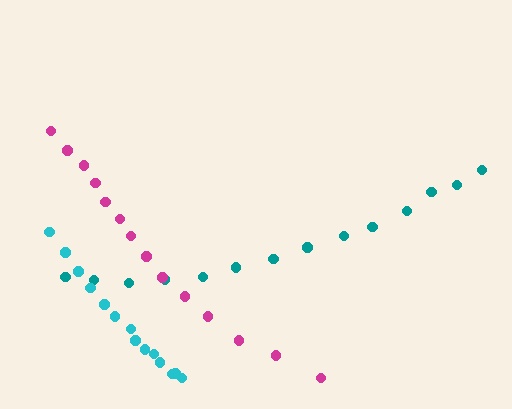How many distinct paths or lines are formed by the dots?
There are 3 distinct paths.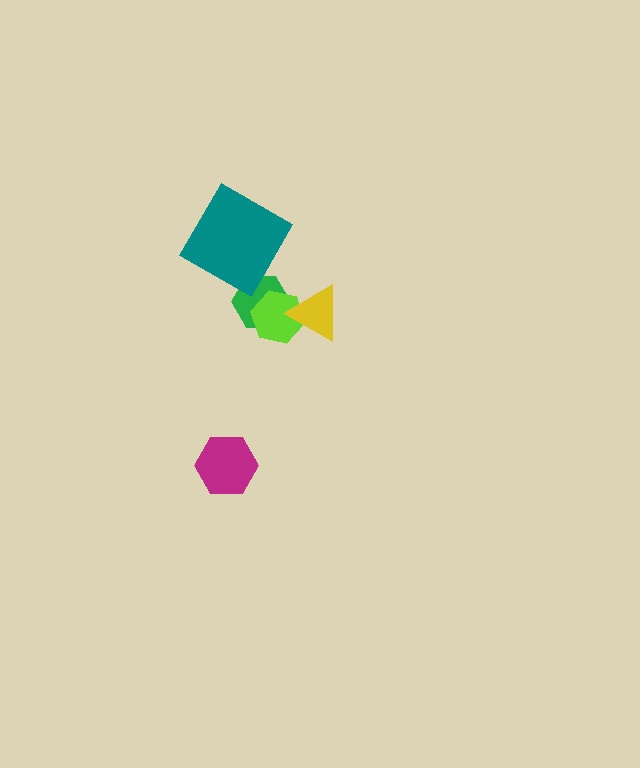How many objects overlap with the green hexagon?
1 object overlaps with the green hexagon.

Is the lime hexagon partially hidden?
Yes, it is partially covered by another shape.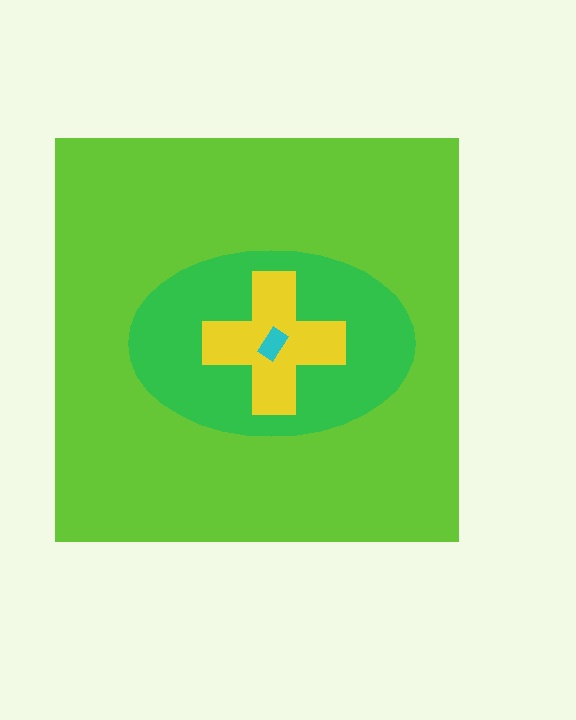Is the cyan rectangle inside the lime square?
Yes.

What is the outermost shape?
The lime square.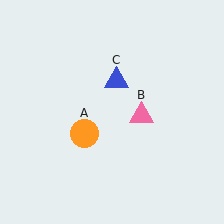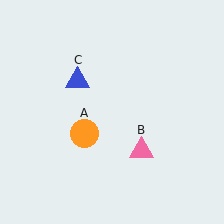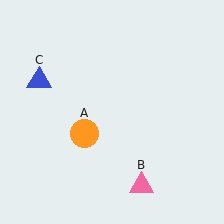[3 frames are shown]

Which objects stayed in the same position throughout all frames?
Orange circle (object A) remained stationary.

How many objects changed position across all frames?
2 objects changed position: pink triangle (object B), blue triangle (object C).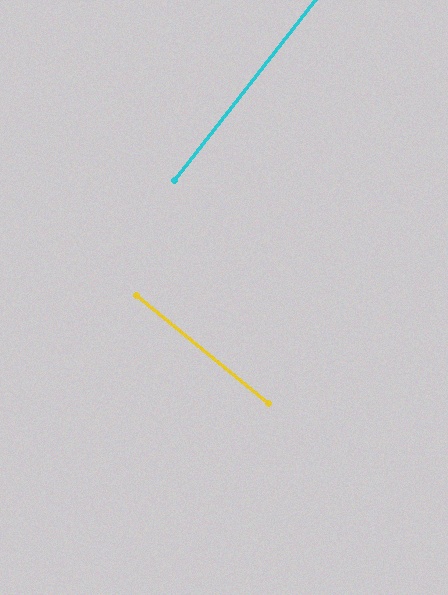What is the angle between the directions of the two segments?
Approximately 88 degrees.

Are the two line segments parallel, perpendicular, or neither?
Perpendicular — they meet at approximately 88°.